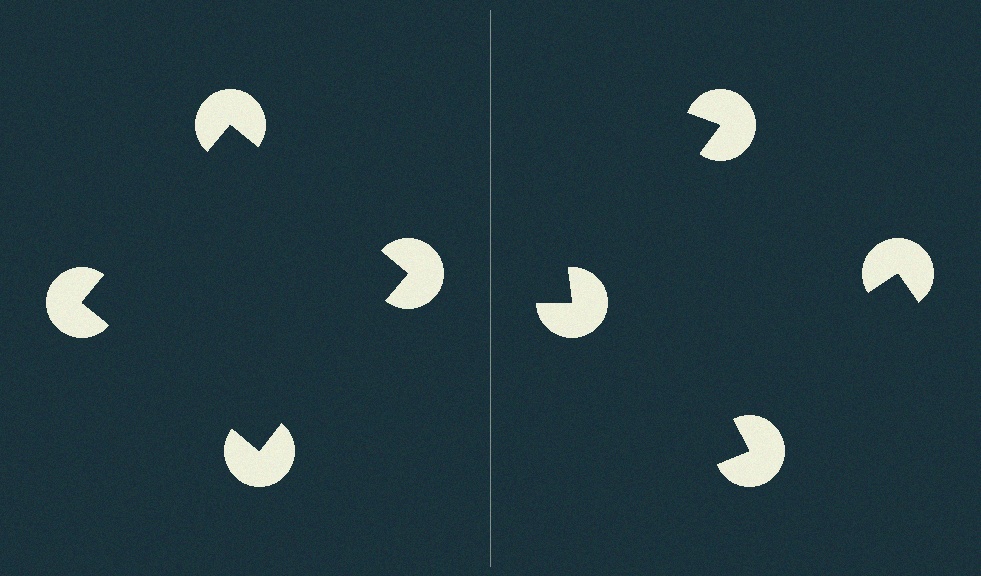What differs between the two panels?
The pac-man discs are positioned identically on both sides; only the wedge orientations differ. On the left they align to a square; on the right they are misaligned.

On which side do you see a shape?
An illusory square appears on the left side. On the right side the wedge cuts are rotated, so no coherent shape forms.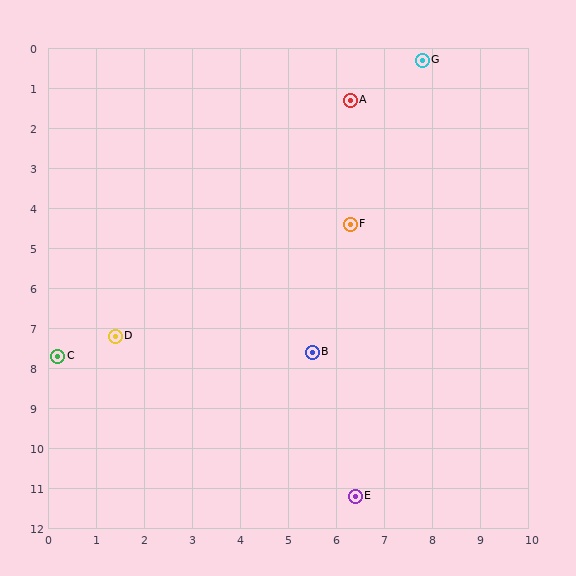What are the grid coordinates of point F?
Point F is at approximately (6.3, 4.4).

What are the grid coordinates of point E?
Point E is at approximately (6.4, 11.2).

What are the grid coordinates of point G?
Point G is at approximately (7.8, 0.3).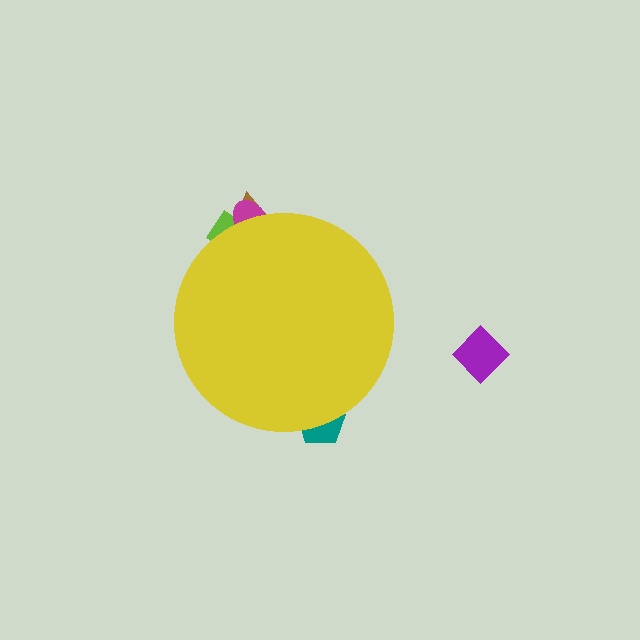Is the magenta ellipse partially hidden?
Yes, the magenta ellipse is partially hidden behind the yellow circle.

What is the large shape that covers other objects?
A yellow circle.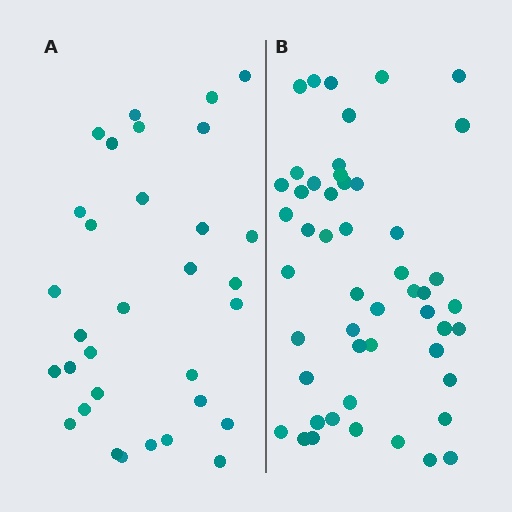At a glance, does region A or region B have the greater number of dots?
Region B (the right region) has more dots.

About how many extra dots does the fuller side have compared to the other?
Region B has approximately 20 more dots than region A.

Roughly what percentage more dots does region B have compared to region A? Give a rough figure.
About 55% more.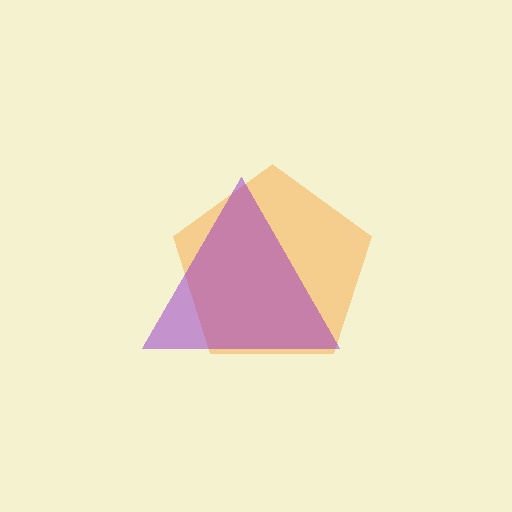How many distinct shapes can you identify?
There are 2 distinct shapes: an orange pentagon, a purple triangle.